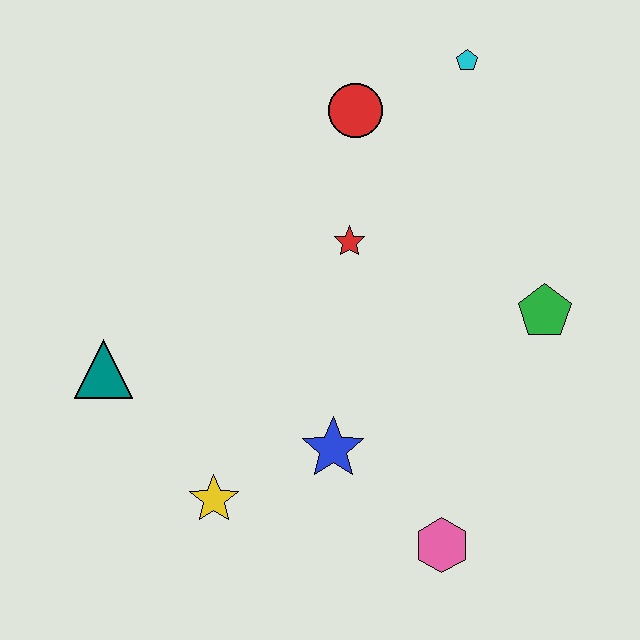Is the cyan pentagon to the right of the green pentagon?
No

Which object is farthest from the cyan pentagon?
The yellow star is farthest from the cyan pentagon.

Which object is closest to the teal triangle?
The yellow star is closest to the teal triangle.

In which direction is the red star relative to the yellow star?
The red star is above the yellow star.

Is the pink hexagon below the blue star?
Yes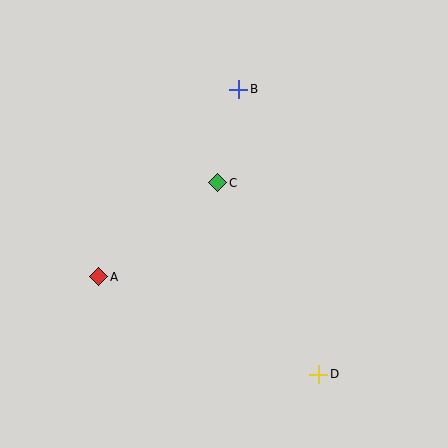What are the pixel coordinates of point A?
Point A is at (99, 277).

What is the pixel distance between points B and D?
The distance between B and D is 296 pixels.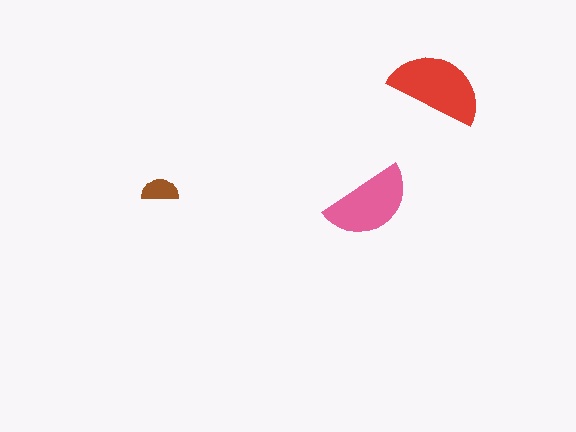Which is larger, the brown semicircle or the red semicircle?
The red one.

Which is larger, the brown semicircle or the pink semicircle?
The pink one.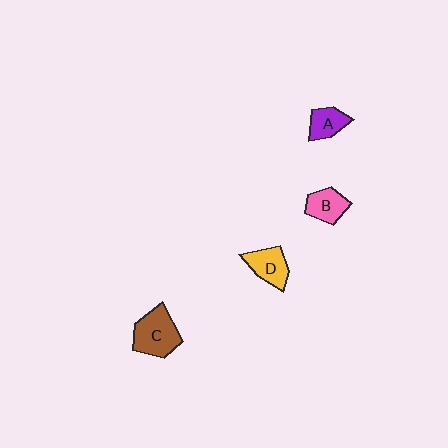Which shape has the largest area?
Shape C (brown).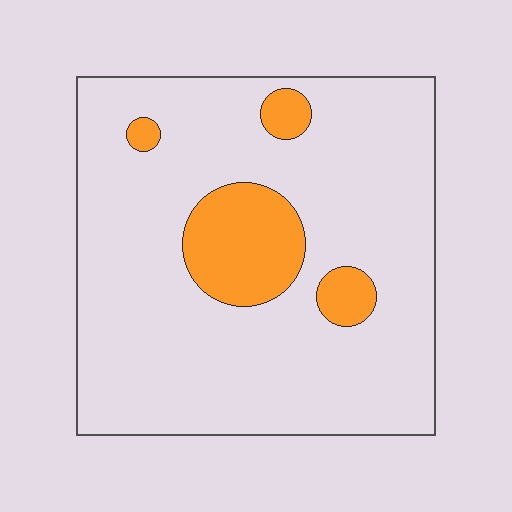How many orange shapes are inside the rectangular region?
4.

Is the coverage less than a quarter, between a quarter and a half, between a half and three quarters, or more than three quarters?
Less than a quarter.